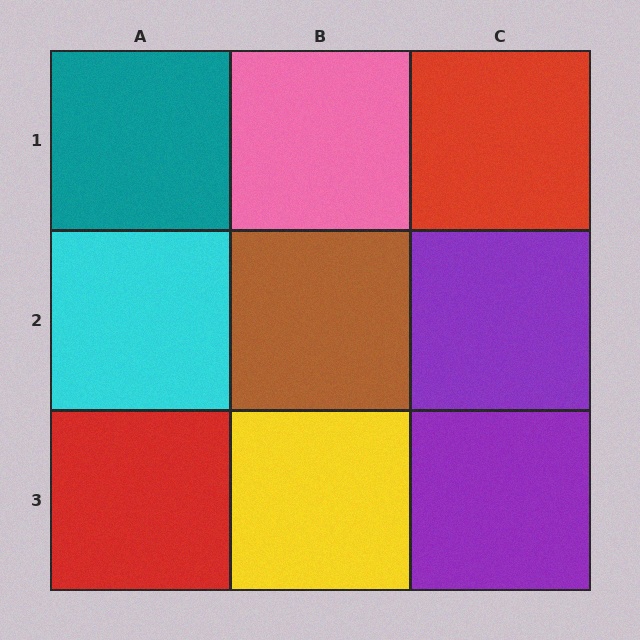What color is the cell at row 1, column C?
Red.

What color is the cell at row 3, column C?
Purple.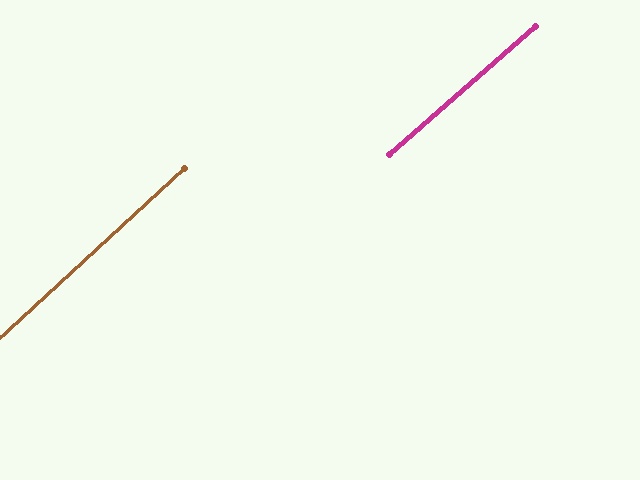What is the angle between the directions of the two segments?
Approximately 1 degree.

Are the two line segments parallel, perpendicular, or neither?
Parallel — their directions differ by only 1.3°.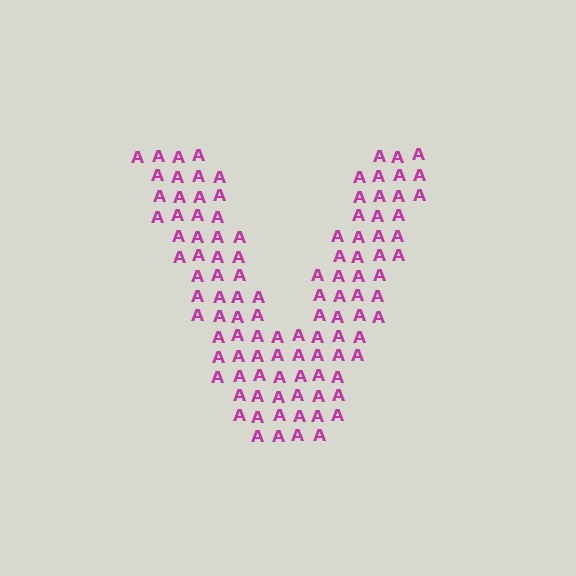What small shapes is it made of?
It is made of small letter A's.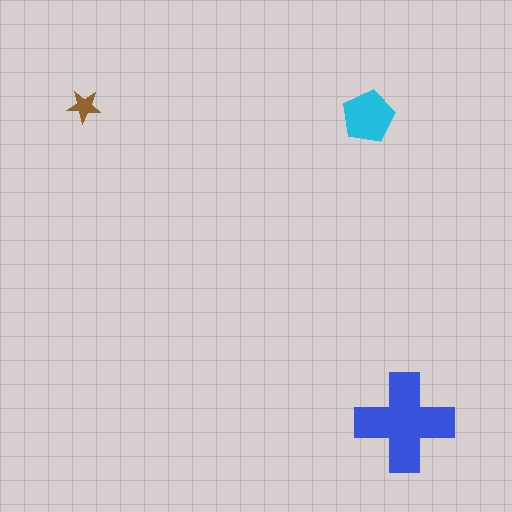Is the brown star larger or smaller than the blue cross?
Smaller.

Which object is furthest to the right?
The blue cross is rightmost.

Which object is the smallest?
The brown star.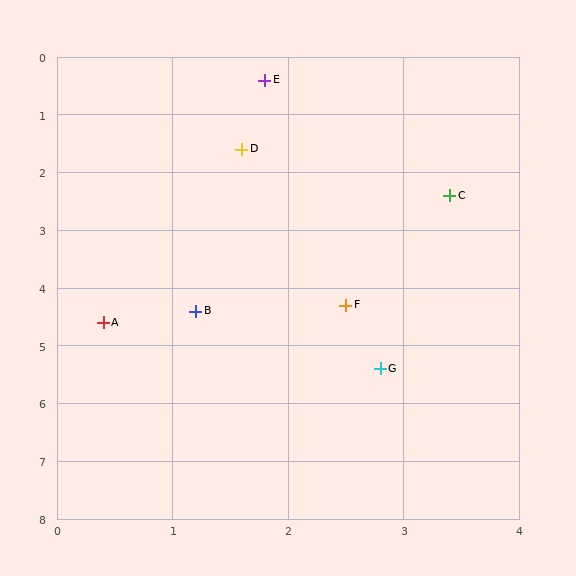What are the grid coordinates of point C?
Point C is at approximately (3.4, 2.4).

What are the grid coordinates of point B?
Point B is at approximately (1.2, 4.4).